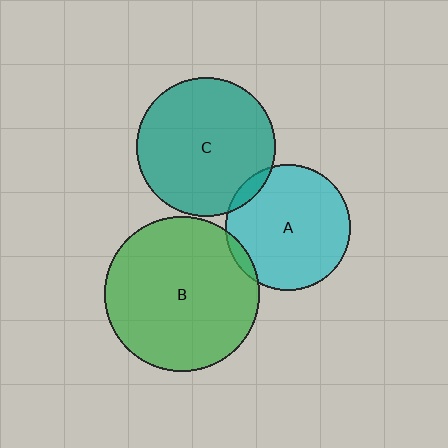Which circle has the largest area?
Circle B (green).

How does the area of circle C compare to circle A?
Approximately 1.2 times.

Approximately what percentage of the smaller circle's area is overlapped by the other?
Approximately 5%.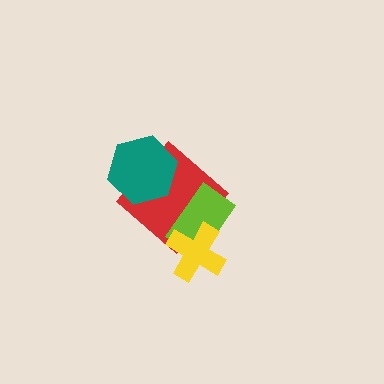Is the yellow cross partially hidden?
No, no other shape covers it.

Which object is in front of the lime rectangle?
The yellow cross is in front of the lime rectangle.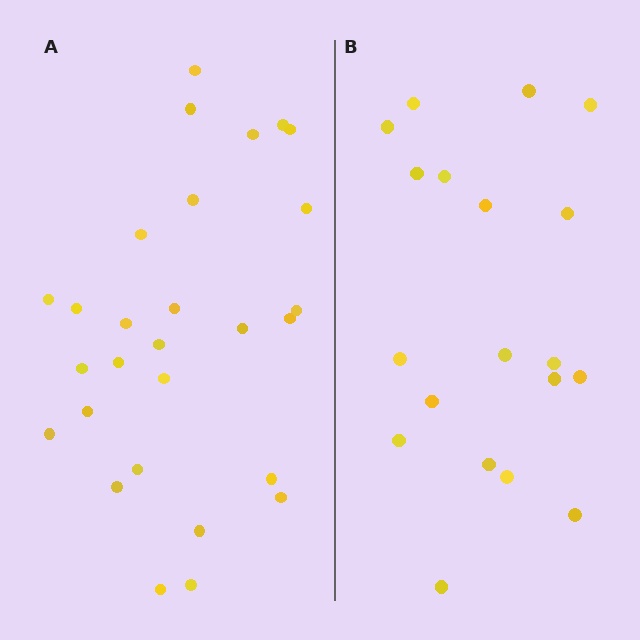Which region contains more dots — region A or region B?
Region A (the left region) has more dots.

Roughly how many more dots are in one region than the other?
Region A has roughly 8 or so more dots than region B.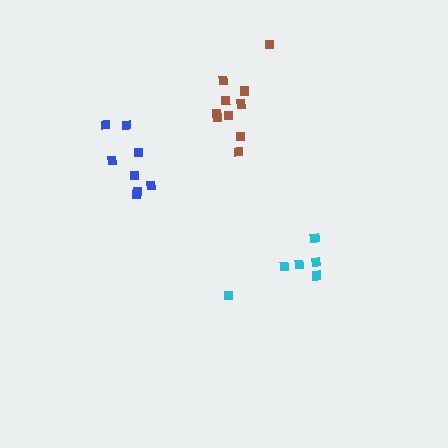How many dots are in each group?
Group 1: 8 dots, Group 2: 6 dots, Group 3: 10 dots (24 total).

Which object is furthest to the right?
The cyan cluster is rightmost.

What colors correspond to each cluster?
The clusters are colored: blue, cyan, brown.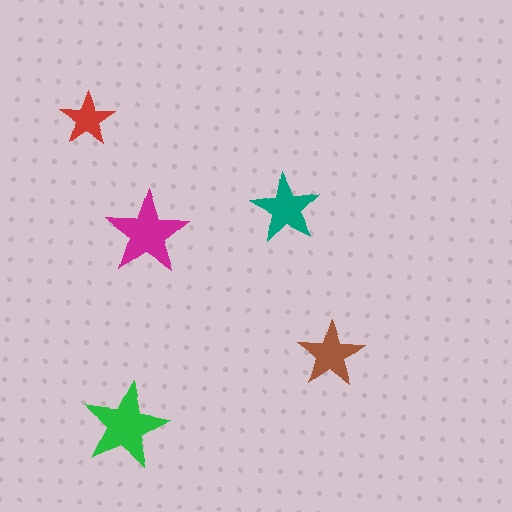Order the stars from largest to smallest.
the green one, the magenta one, the teal one, the brown one, the red one.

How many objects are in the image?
There are 5 objects in the image.